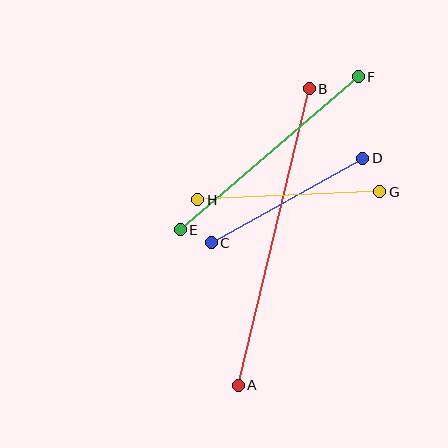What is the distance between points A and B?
The distance is approximately 305 pixels.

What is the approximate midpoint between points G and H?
The midpoint is at approximately (289, 196) pixels.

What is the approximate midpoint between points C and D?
The midpoint is at approximately (287, 200) pixels.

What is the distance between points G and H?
The distance is approximately 182 pixels.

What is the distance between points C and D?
The distance is approximately 173 pixels.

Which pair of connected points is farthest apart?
Points A and B are farthest apart.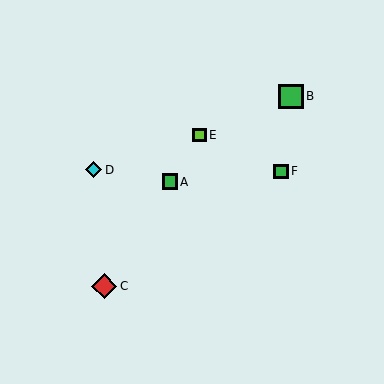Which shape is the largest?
The red diamond (labeled C) is the largest.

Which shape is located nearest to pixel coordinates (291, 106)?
The green square (labeled B) at (291, 96) is nearest to that location.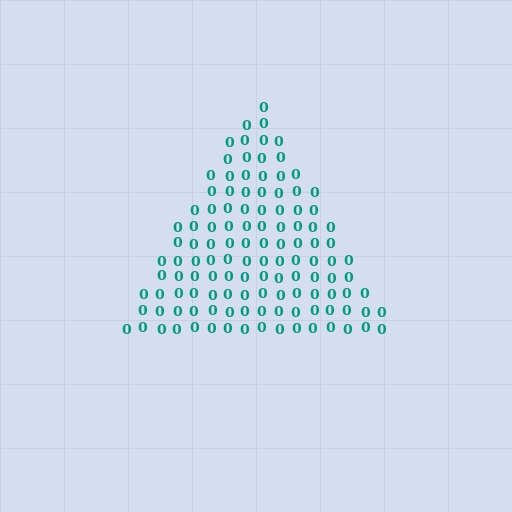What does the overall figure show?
The overall figure shows a triangle.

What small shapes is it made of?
It is made of small digit 0's.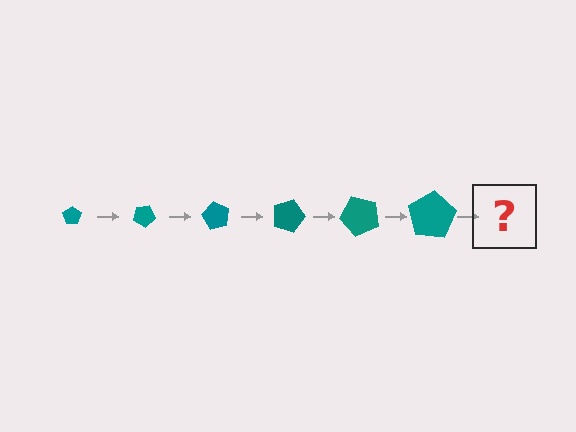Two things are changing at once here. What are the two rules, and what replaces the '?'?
The two rules are that the pentagon grows larger each step and it rotates 30 degrees each step. The '?' should be a pentagon, larger than the previous one and rotated 180 degrees from the start.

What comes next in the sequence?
The next element should be a pentagon, larger than the previous one and rotated 180 degrees from the start.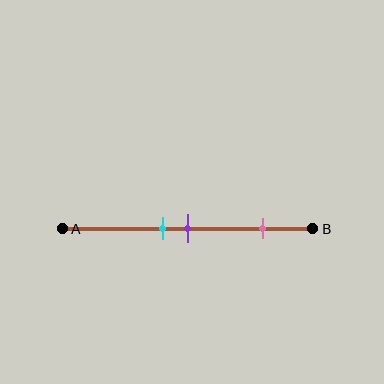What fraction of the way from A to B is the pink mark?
The pink mark is approximately 80% (0.8) of the way from A to B.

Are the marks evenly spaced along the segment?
No, the marks are not evenly spaced.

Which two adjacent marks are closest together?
The cyan and purple marks are the closest adjacent pair.